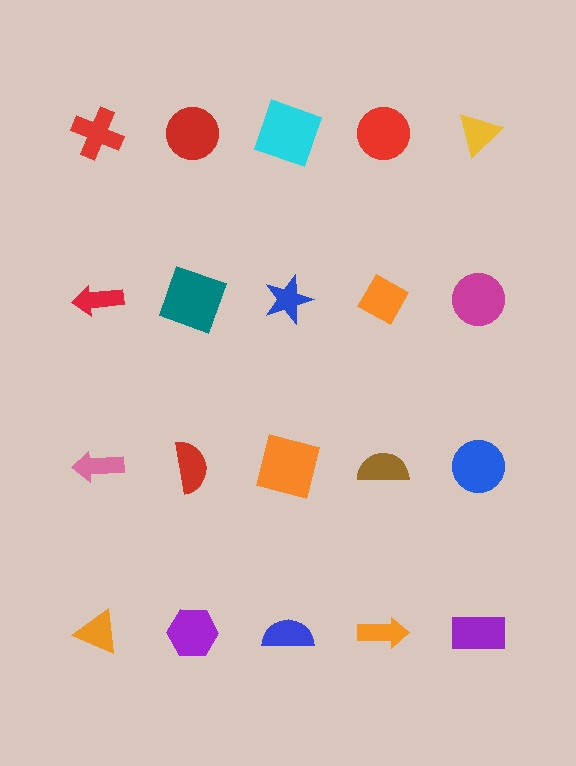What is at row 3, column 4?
A brown semicircle.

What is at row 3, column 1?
A pink arrow.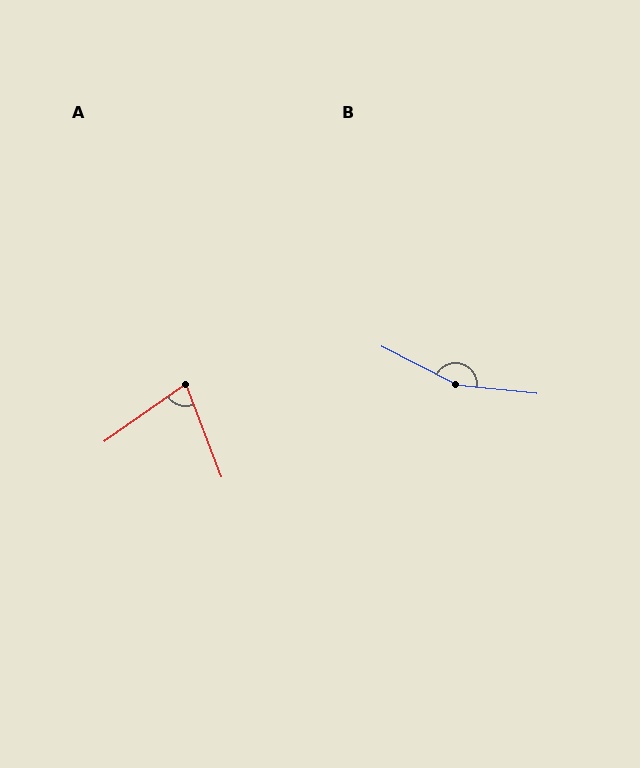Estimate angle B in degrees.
Approximately 158 degrees.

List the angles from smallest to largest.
A (76°), B (158°).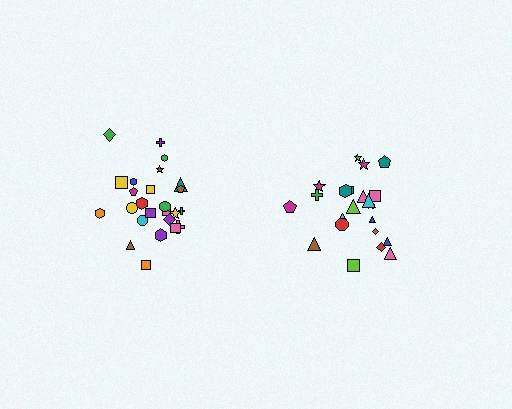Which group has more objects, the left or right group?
The left group.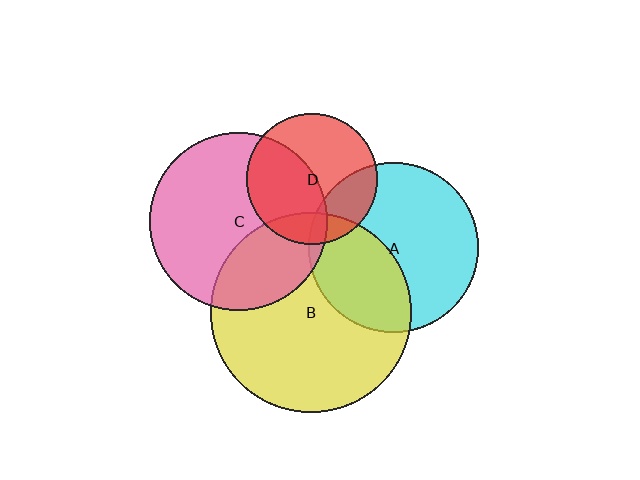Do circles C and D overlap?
Yes.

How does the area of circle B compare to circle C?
Approximately 1.3 times.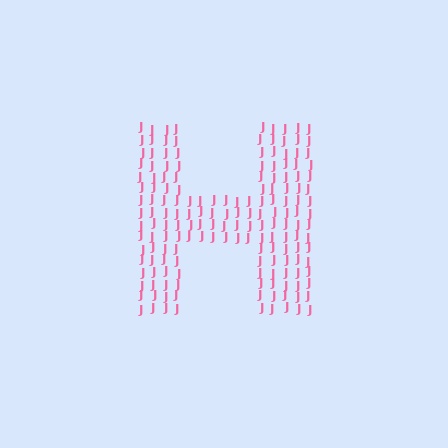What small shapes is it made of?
It is made of small letter J's.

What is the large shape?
The large shape is the letter H.